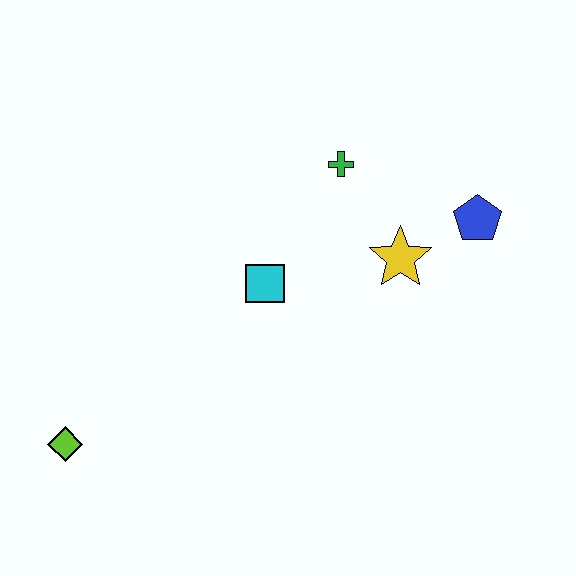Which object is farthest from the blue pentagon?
The lime diamond is farthest from the blue pentagon.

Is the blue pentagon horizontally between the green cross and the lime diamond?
No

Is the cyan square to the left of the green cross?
Yes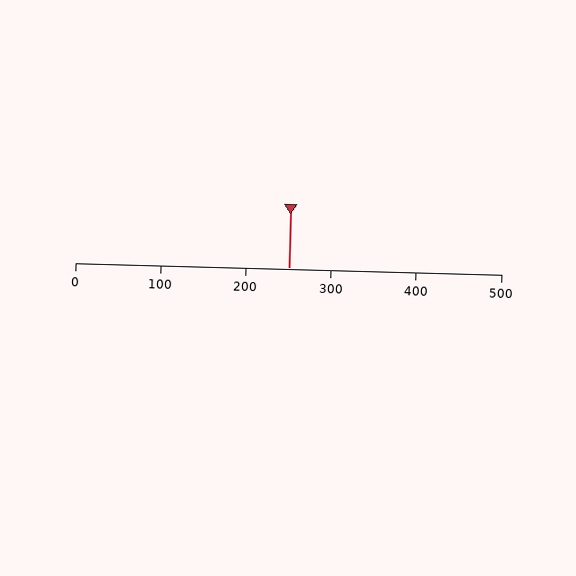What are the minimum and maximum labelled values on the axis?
The axis runs from 0 to 500.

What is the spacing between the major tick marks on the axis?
The major ticks are spaced 100 apart.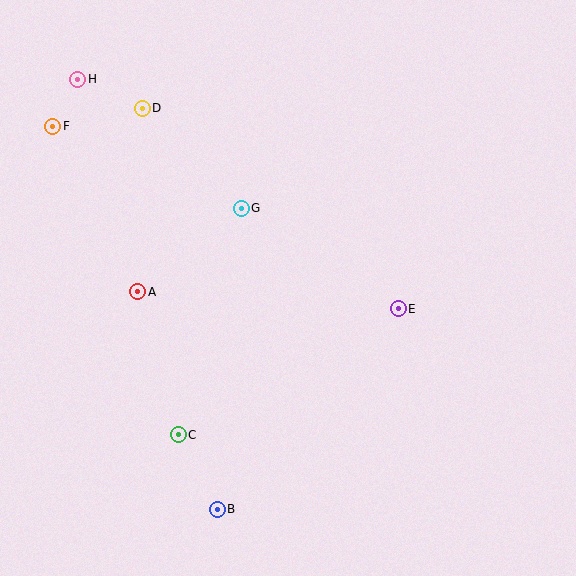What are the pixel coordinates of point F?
Point F is at (53, 126).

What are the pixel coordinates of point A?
Point A is at (138, 292).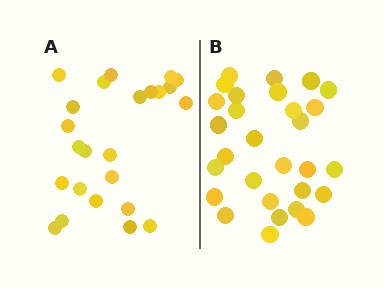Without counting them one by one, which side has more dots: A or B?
Region B (the right region) has more dots.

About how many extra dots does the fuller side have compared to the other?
Region B has about 5 more dots than region A.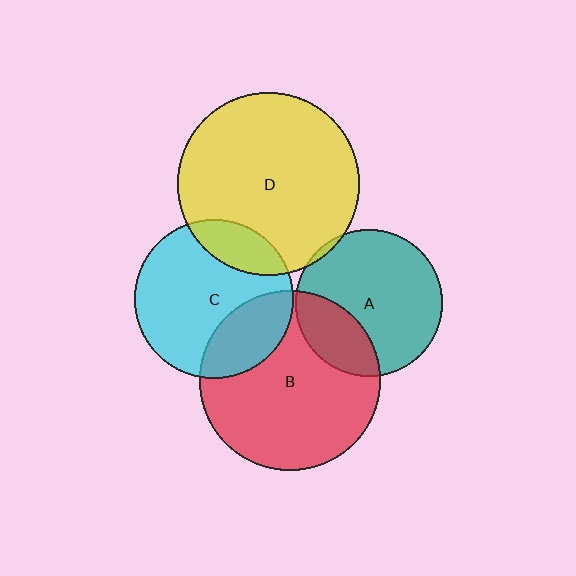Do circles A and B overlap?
Yes.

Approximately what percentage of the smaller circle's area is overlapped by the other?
Approximately 25%.